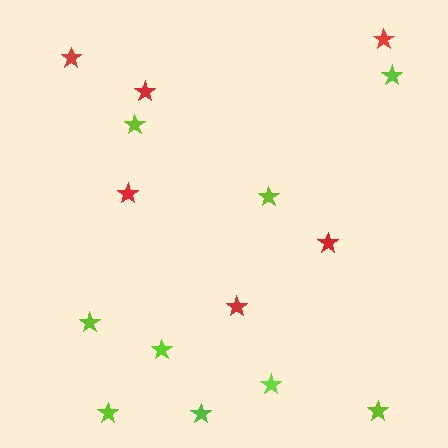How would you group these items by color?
There are 2 groups: one group of lime stars (9) and one group of red stars (6).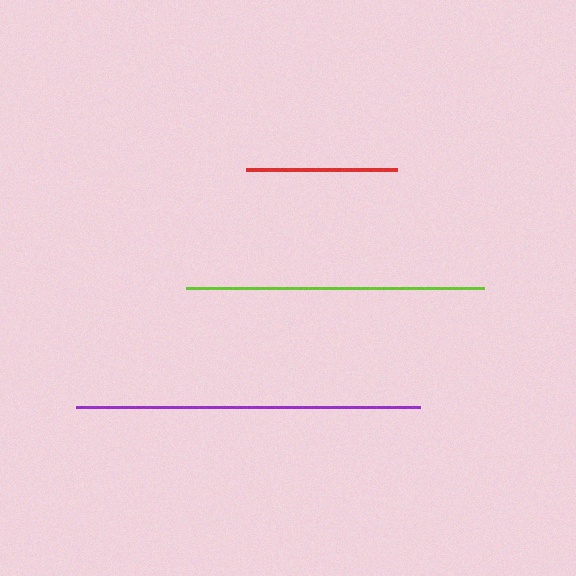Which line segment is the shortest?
The red line is the shortest at approximately 150 pixels.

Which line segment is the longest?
The purple line is the longest at approximately 344 pixels.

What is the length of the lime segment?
The lime segment is approximately 298 pixels long.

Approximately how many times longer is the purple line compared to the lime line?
The purple line is approximately 1.2 times the length of the lime line.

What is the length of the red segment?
The red segment is approximately 150 pixels long.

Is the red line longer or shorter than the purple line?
The purple line is longer than the red line.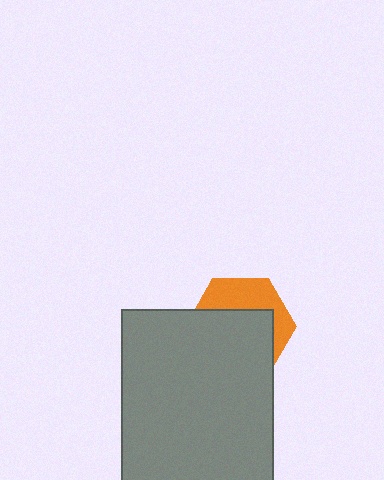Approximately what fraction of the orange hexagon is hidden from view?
Roughly 62% of the orange hexagon is hidden behind the gray rectangle.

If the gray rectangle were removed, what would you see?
You would see the complete orange hexagon.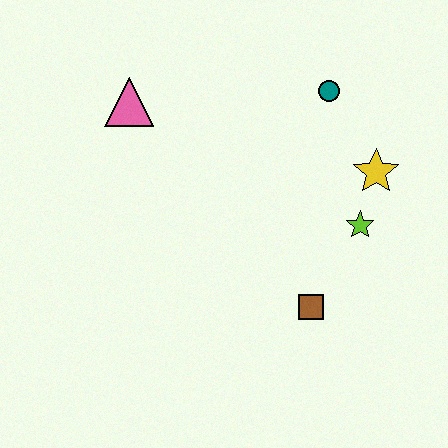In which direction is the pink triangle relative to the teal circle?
The pink triangle is to the left of the teal circle.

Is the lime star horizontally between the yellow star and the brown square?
Yes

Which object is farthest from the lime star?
The pink triangle is farthest from the lime star.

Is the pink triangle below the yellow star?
No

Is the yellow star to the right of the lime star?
Yes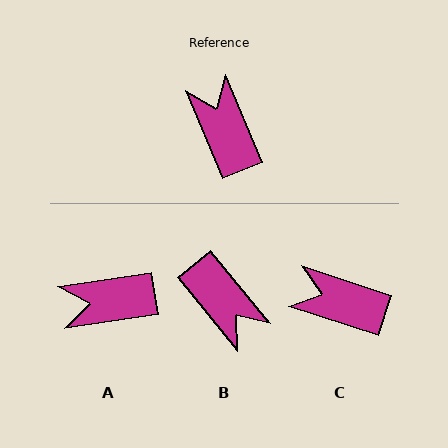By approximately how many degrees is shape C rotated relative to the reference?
Approximately 49 degrees counter-clockwise.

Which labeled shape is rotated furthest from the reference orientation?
B, about 163 degrees away.